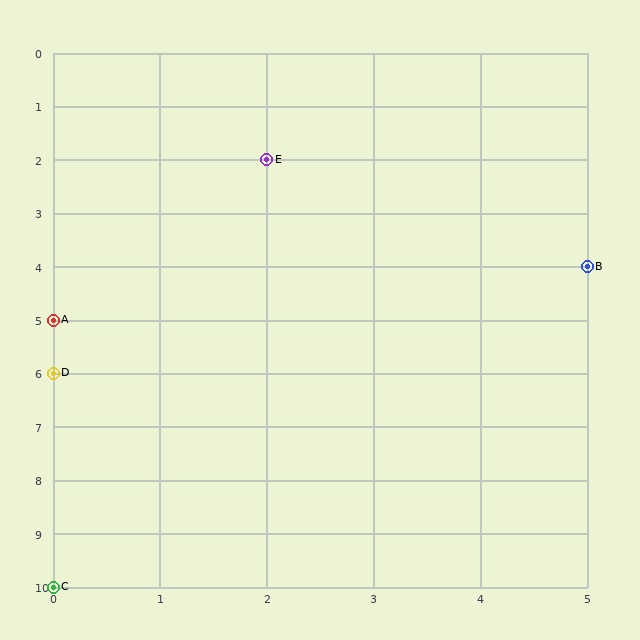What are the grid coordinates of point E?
Point E is at grid coordinates (2, 2).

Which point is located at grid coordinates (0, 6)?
Point D is at (0, 6).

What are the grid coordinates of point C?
Point C is at grid coordinates (0, 10).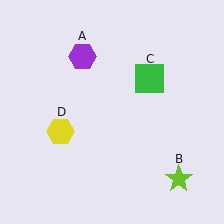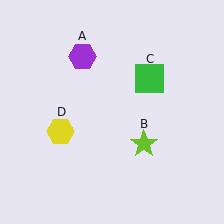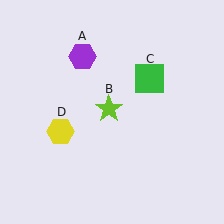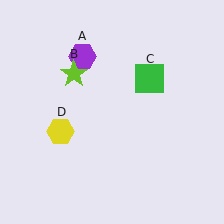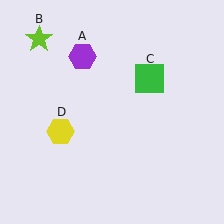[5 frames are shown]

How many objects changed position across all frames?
1 object changed position: lime star (object B).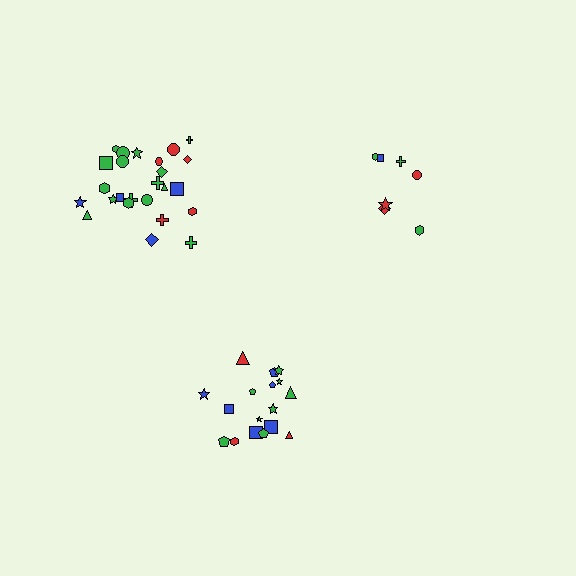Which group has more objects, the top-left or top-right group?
The top-left group.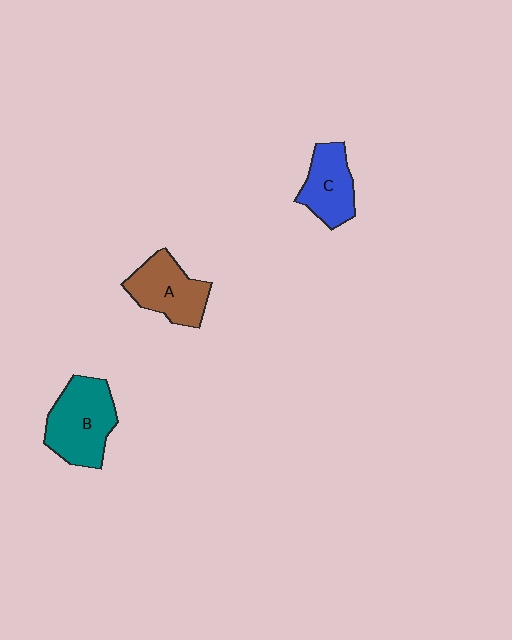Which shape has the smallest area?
Shape C (blue).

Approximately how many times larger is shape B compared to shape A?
Approximately 1.2 times.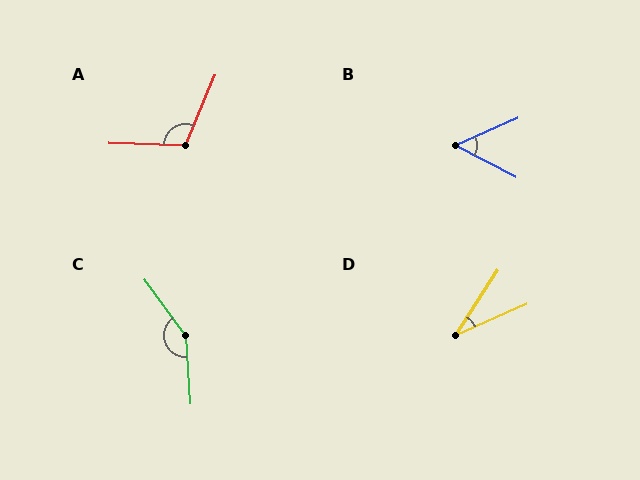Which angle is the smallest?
D, at approximately 33 degrees.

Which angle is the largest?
C, at approximately 148 degrees.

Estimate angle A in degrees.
Approximately 111 degrees.